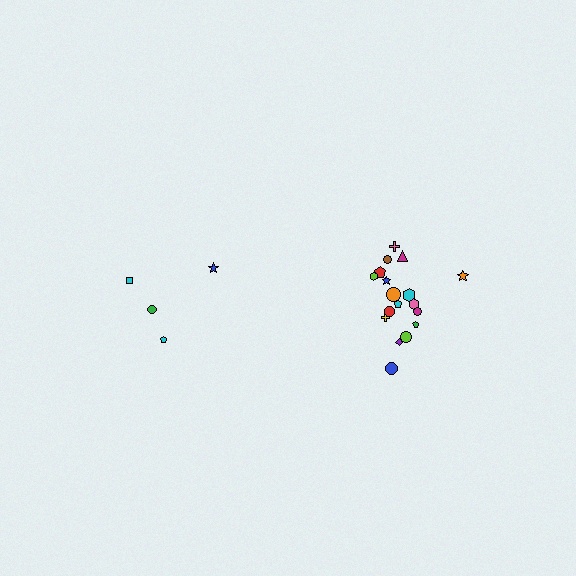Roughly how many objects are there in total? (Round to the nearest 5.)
Roughly 20 objects in total.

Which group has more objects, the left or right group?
The right group.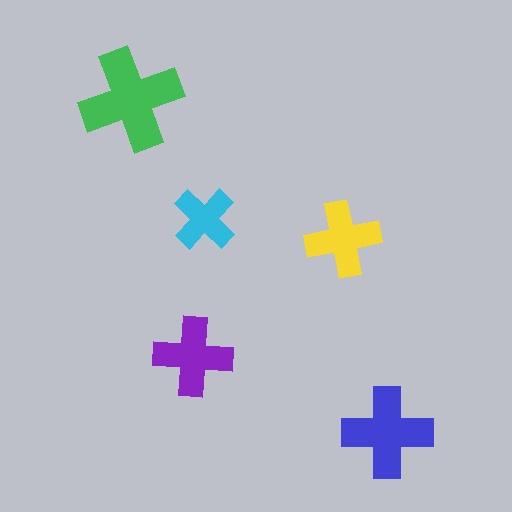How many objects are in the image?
There are 5 objects in the image.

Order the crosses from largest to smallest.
the green one, the blue one, the purple one, the yellow one, the cyan one.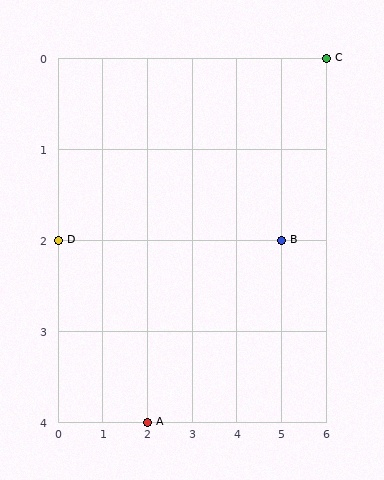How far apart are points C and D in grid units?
Points C and D are 6 columns and 2 rows apart (about 6.3 grid units diagonally).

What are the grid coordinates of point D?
Point D is at grid coordinates (0, 2).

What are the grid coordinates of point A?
Point A is at grid coordinates (2, 4).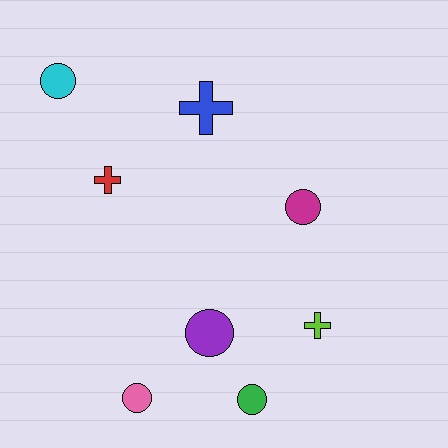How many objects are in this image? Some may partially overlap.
There are 8 objects.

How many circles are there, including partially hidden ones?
There are 5 circles.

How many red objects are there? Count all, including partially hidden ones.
There is 1 red object.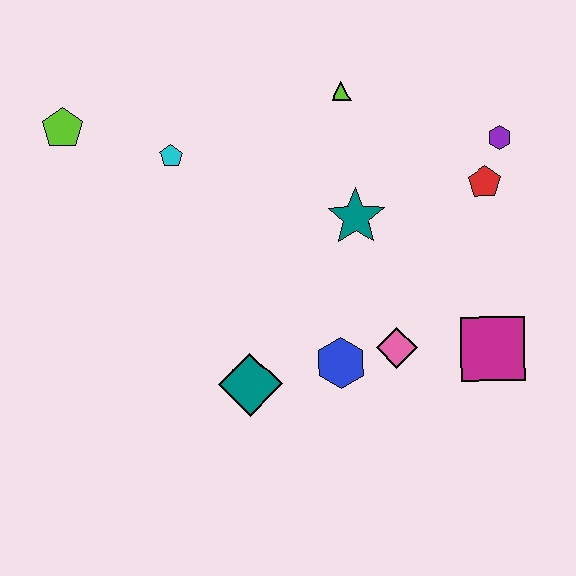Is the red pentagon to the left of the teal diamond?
No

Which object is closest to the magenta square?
The pink diamond is closest to the magenta square.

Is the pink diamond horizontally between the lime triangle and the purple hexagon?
Yes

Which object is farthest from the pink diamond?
The lime pentagon is farthest from the pink diamond.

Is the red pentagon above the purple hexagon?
No